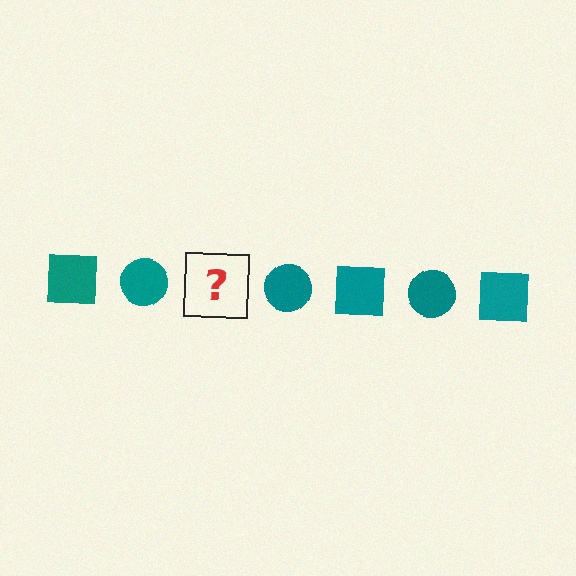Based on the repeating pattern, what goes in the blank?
The blank should be a teal square.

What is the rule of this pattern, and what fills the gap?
The rule is that the pattern cycles through square, circle shapes in teal. The gap should be filled with a teal square.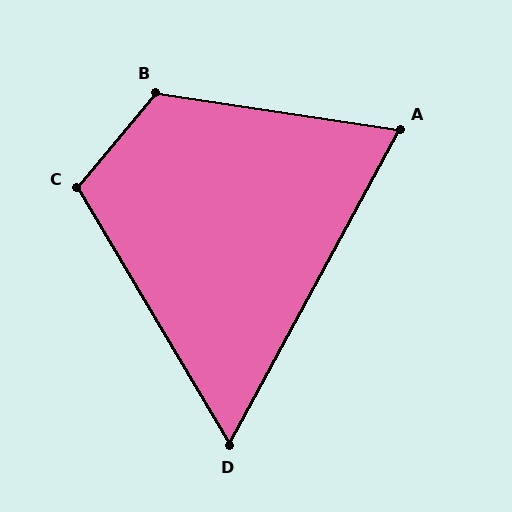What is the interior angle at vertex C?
Approximately 110 degrees (obtuse).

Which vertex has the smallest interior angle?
D, at approximately 59 degrees.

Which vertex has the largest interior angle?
B, at approximately 121 degrees.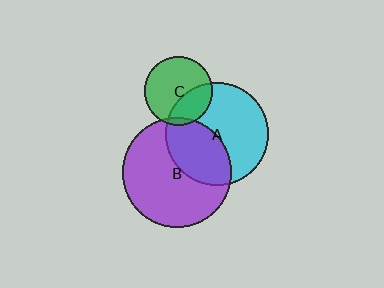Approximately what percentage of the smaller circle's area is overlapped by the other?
Approximately 30%.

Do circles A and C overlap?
Yes.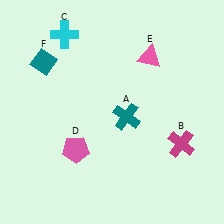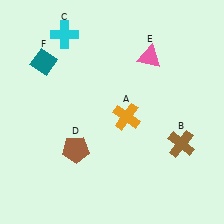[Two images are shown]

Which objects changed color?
A changed from teal to orange. B changed from magenta to brown. D changed from pink to brown.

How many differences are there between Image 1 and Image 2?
There are 3 differences between the two images.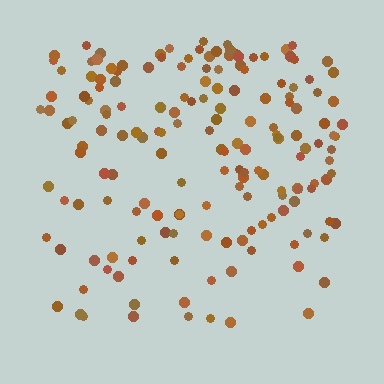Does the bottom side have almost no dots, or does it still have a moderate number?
Still a moderate number, just noticeably fewer than the top.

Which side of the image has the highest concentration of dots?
The top.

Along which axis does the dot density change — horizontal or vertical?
Vertical.